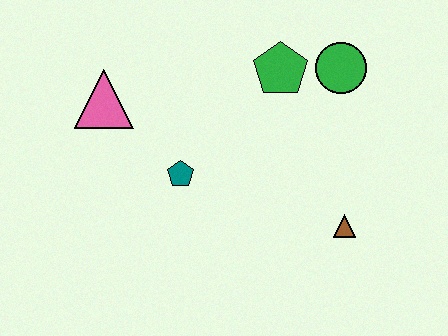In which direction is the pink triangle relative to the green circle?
The pink triangle is to the left of the green circle.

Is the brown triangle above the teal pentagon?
No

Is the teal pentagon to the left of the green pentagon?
Yes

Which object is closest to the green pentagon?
The green circle is closest to the green pentagon.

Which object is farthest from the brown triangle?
The pink triangle is farthest from the brown triangle.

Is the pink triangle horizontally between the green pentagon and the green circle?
No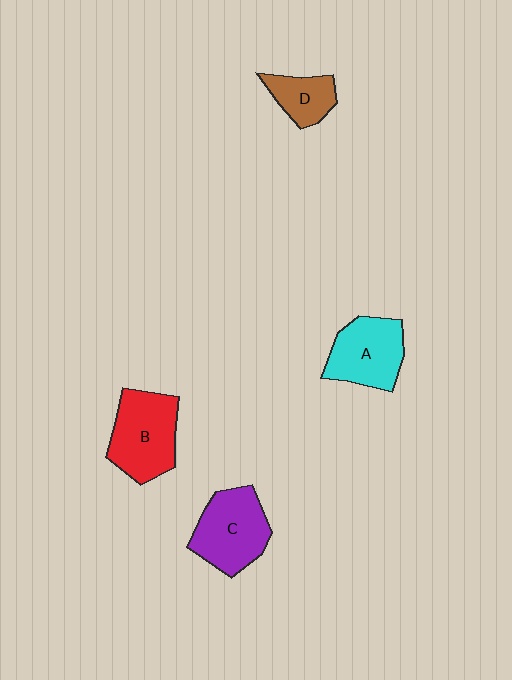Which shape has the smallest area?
Shape D (brown).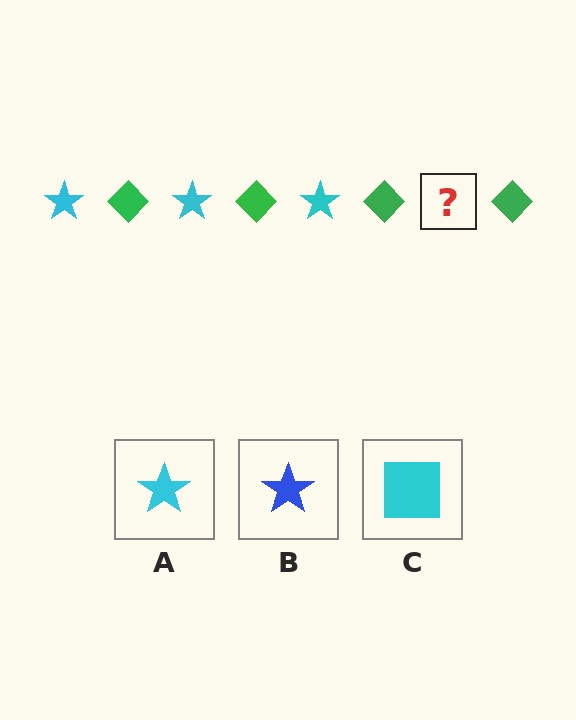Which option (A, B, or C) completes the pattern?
A.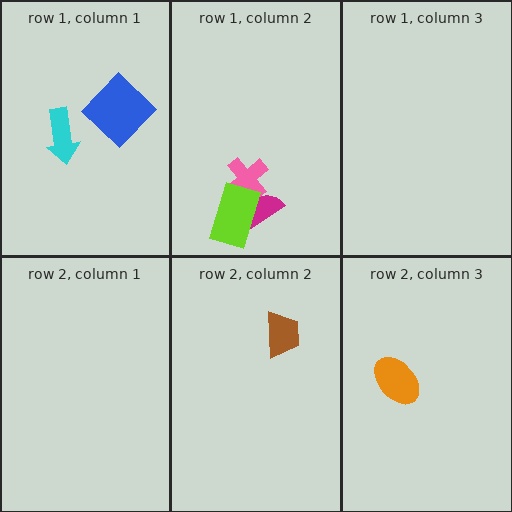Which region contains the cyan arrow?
The row 1, column 1 region.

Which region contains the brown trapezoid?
The row 2, column 2 region.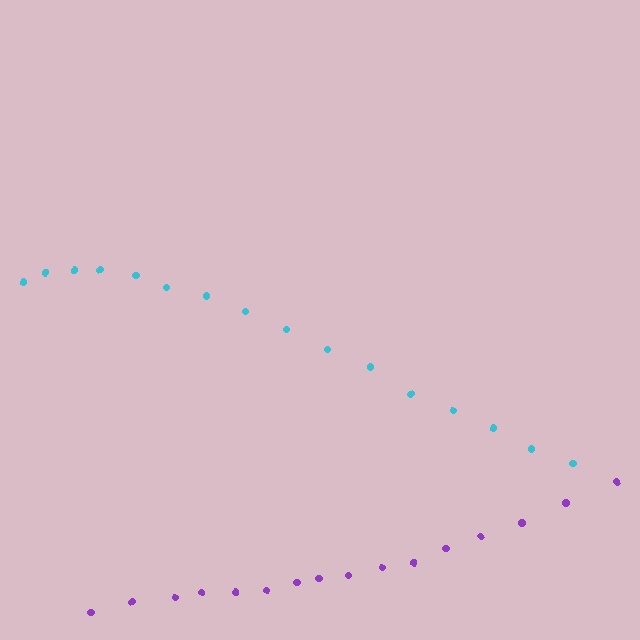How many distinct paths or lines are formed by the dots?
There are 2 distinct paths.